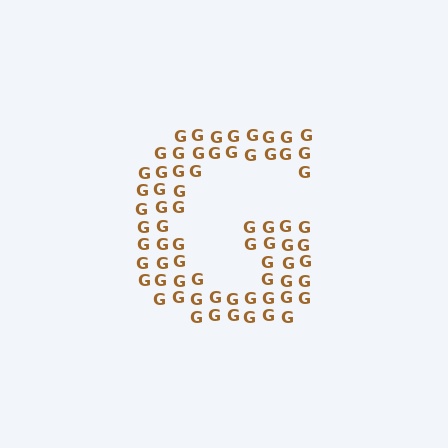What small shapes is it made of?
It is made of small letter G's.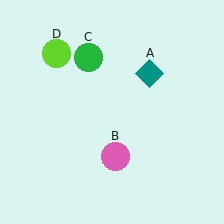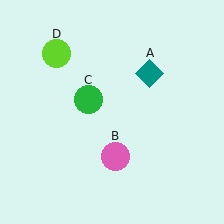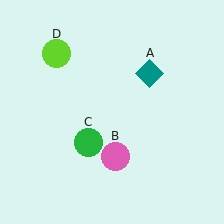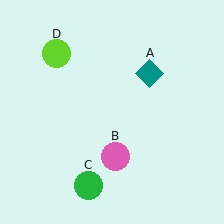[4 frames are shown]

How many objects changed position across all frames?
1 object changed position: green circle (object C).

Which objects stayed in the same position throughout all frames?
Teal diamond (object A) and pink circle (object B) and lime circle (object D) remained stationary.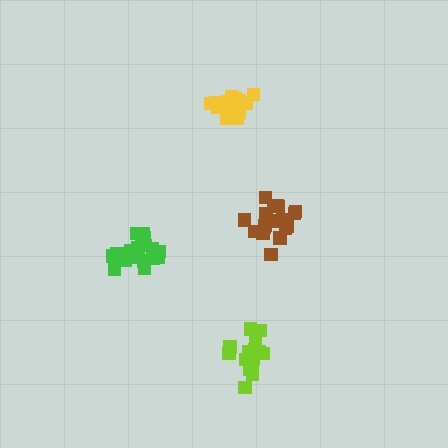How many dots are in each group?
Group 1: 17 dots, Group 2: 18 dots, Group 3: 19 dots, Group 4: 20 dots (74 total).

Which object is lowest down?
The lime cluster is bottommost.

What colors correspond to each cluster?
The clusters are colored: lime, yellow, brown, green.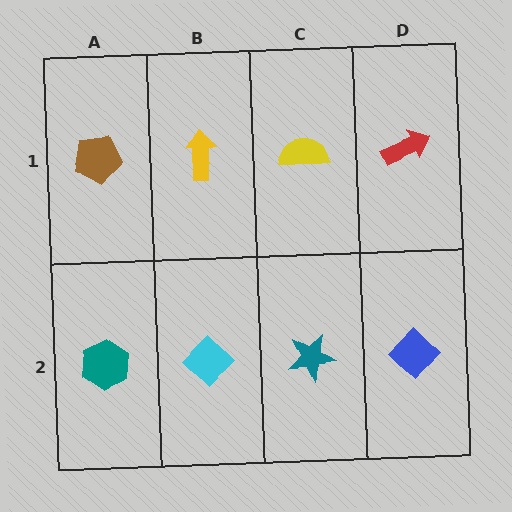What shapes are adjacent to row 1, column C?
A teal star (row 2, column C), a yellow arrow (row 1, column B), a red arrow (row 1, column D).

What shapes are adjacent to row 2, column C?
A yellow semicircle (row 1, column C), a cyan diamond (row 2, column B), a blue diamond (row 2, column D).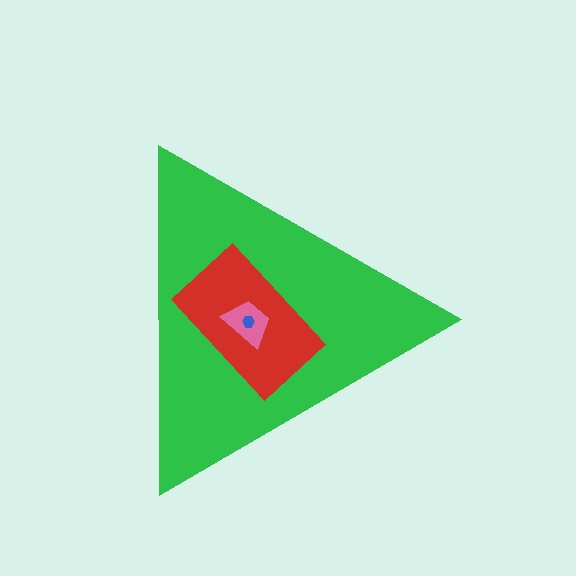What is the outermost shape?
The green triangle.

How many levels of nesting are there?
4.